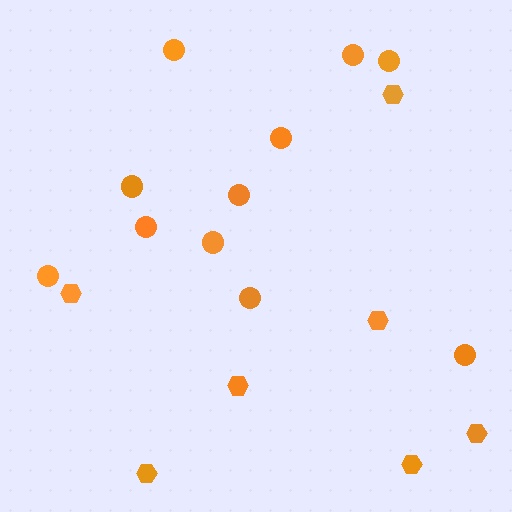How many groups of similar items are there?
There are 2 groups: one group of hexagons (7) and one group of circles (11).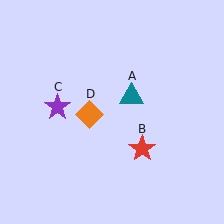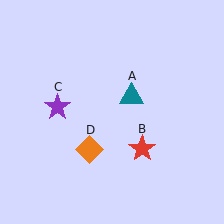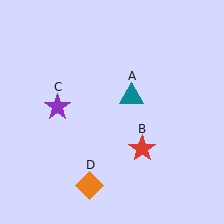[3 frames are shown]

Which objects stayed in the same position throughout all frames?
Teal triangle (object A) and red star (object B) and purple star (object C) remained stationary.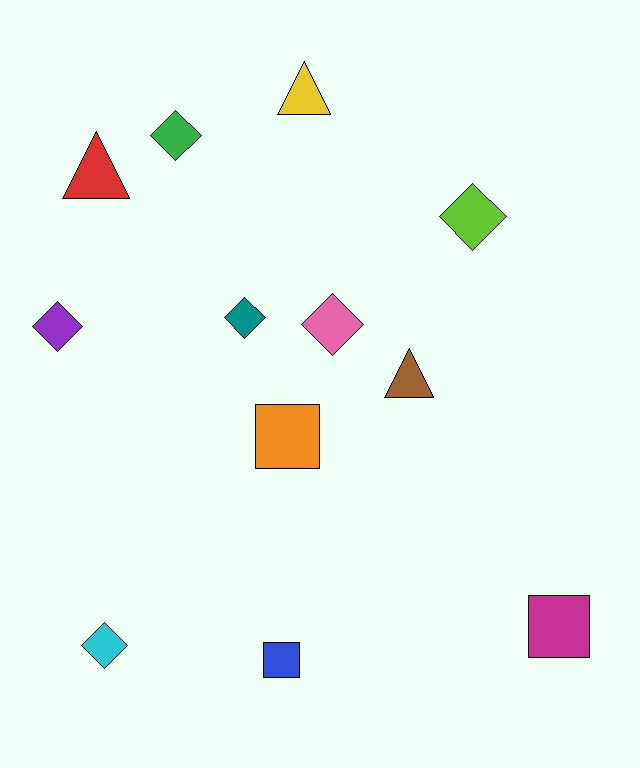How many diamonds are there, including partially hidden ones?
There are 6 diamonds.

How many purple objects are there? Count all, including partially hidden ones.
There is 1 purple object.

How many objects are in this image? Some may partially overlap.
There are 12 objects.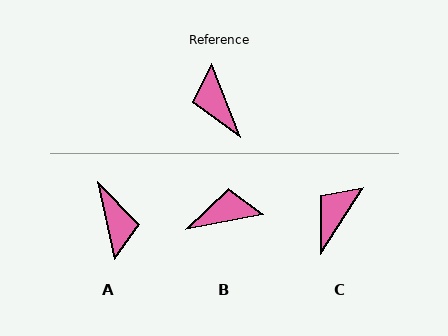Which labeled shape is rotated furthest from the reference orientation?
A, about 170 degrees away.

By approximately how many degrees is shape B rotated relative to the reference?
Approximately 101 degrees clockwise.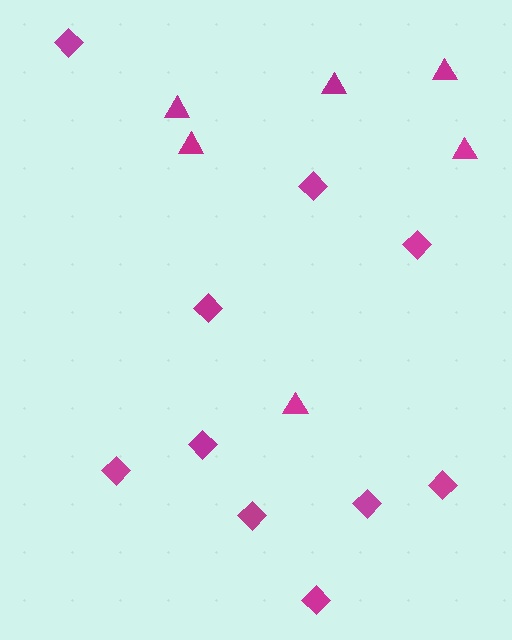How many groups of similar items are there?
There are 2 groups: one group of diamonds (10) and one group of triangles (6).